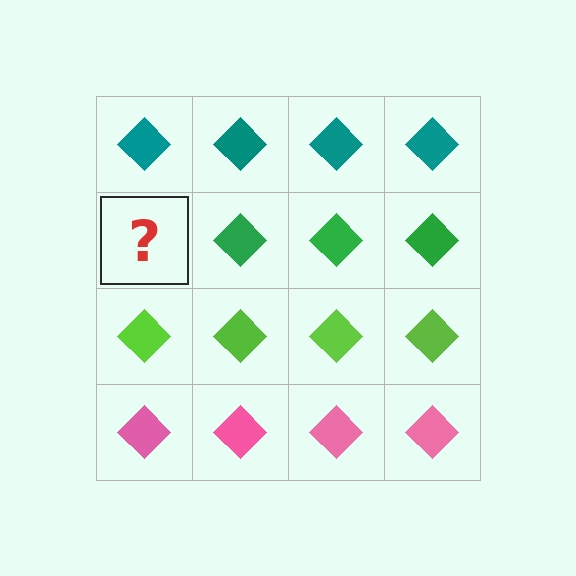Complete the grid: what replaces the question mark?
The question mark should be replaced with a green diamond.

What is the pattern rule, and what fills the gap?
The rule is that each row has a consistent color. The gap should be filled with a green diamond.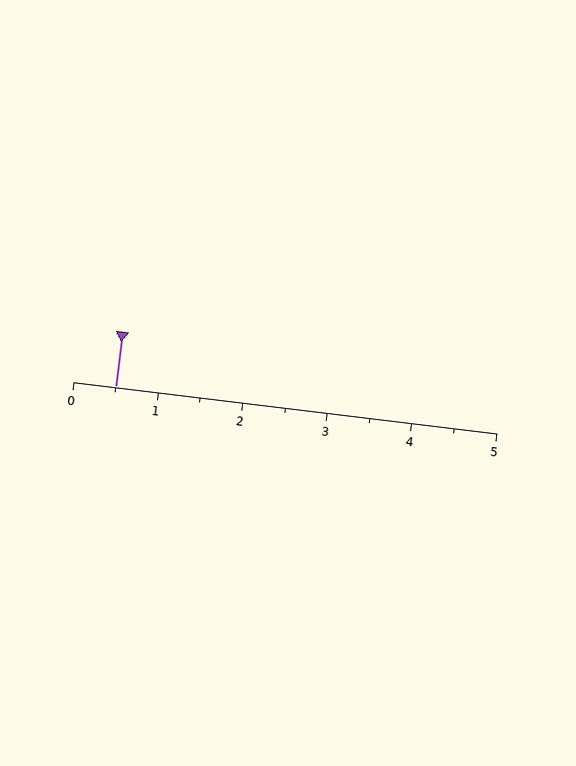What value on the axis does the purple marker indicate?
The marker indicates approximately 0.5.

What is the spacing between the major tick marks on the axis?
The major ticks are spaced 1 apart.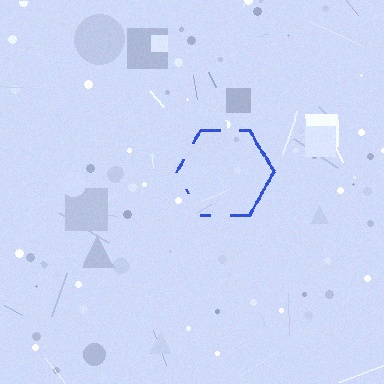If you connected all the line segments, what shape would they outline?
They would outline a hexagon.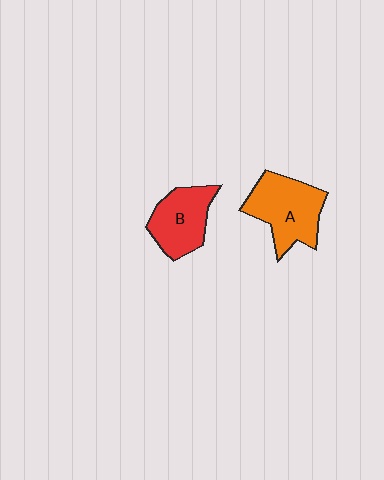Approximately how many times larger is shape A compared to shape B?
Approximately 1.2 times.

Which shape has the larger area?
Shape A (orange).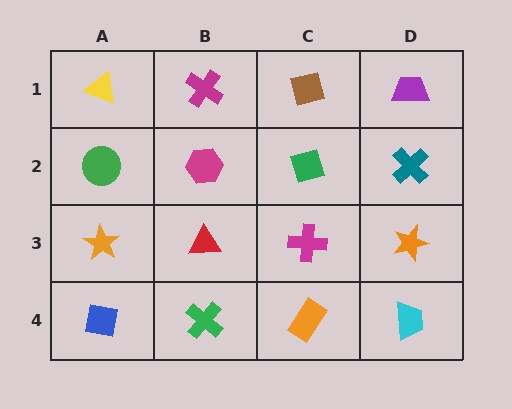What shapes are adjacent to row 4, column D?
An orange star (row 3, column D), an orange rectangle (row 4, column C).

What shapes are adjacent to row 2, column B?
A magenta cross (row 1, column B), a red triangle (row 3, column B), a green circle (row 2, column A), a green diamond (row 2, column C).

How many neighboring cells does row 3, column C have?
4.